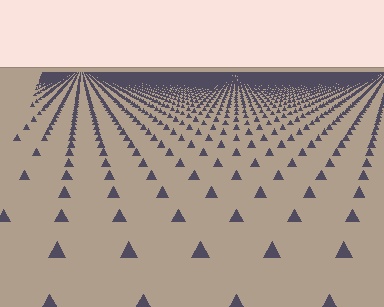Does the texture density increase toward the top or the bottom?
Density increases toward the top.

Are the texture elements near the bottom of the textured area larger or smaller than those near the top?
Larger. Near the bottom, elements are closer to the viewer and appear at a bigger on-screen size.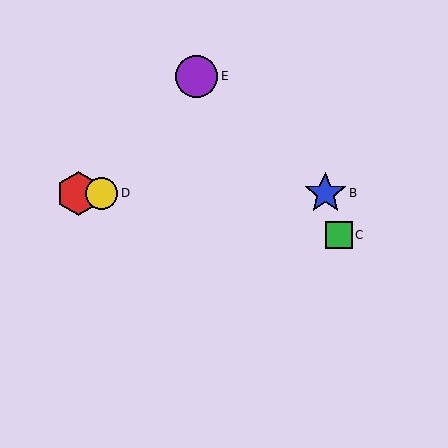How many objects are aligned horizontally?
3 objects (A, B, D) are aligned horizontally.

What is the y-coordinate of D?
Object D is at y≈193.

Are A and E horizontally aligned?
No, A is at y≈193 and E is at y≈76.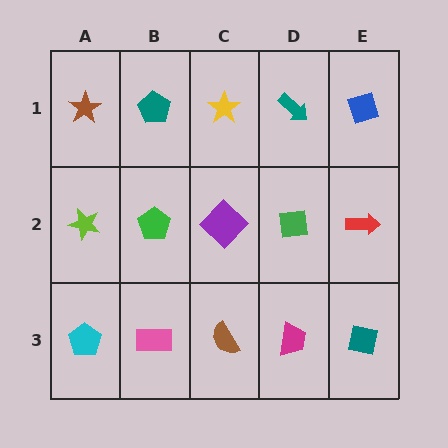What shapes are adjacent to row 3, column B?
A green pentagon (row 2, column B), a cyan pentagon (row 3, column A), a brown semicircle (row 3, column C).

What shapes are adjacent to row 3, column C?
A purple diamond (row 2, column C), a pink rectangle (row 3, column B), a magenta trapezoid (row 3, column D).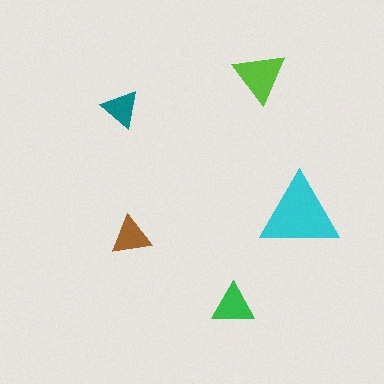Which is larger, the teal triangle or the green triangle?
The green one.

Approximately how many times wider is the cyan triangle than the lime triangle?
About 1.5 times wider.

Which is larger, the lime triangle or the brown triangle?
The lime one.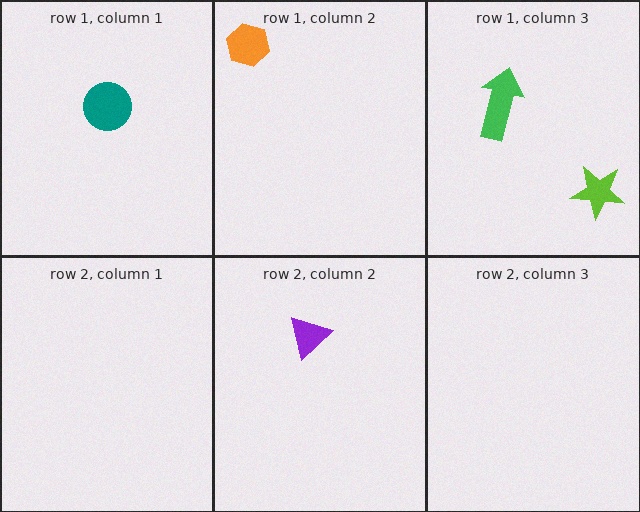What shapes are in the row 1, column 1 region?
The teal circle.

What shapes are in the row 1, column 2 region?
The orange hexagon.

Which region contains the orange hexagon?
The row 1, column 2 region.